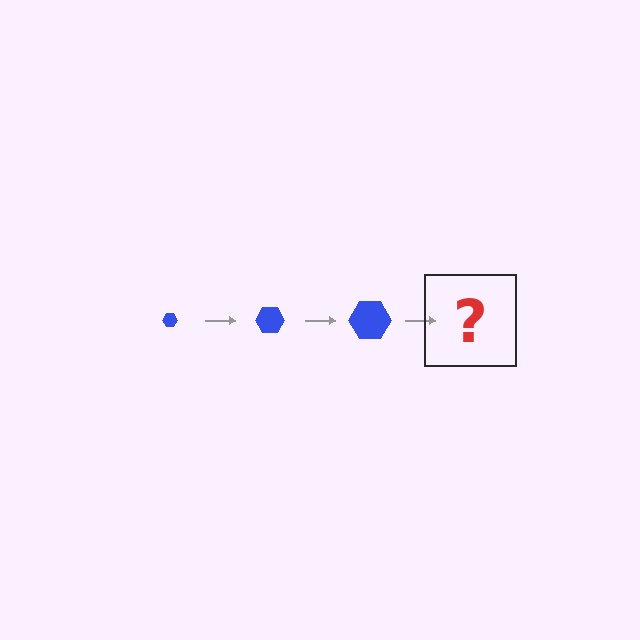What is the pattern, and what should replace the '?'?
The pattern is that the hexagon gets progressively larger each step. The '?' should be a blue hexagon, larger than the previous one.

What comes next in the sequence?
The next element should be a blue hexagon, larger than the previous one.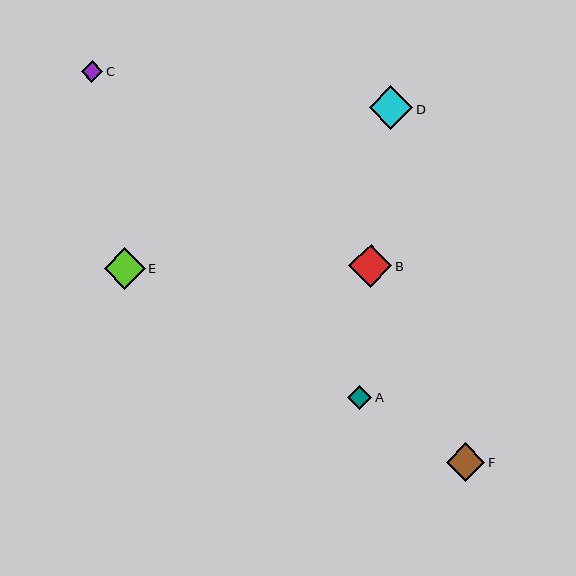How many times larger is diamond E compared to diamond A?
Diamond E is approximately 1.7 times the size of diamond A.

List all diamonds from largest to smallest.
From largest to smallest: D, B, E, F, A, C.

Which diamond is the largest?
Diamond D is the largest with a size of approximately 43 pixels.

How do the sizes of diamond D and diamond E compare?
Diamond D and diamond E are approximately the same size.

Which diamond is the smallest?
Diamond C is the smallest with a size of approximately 21 pixels.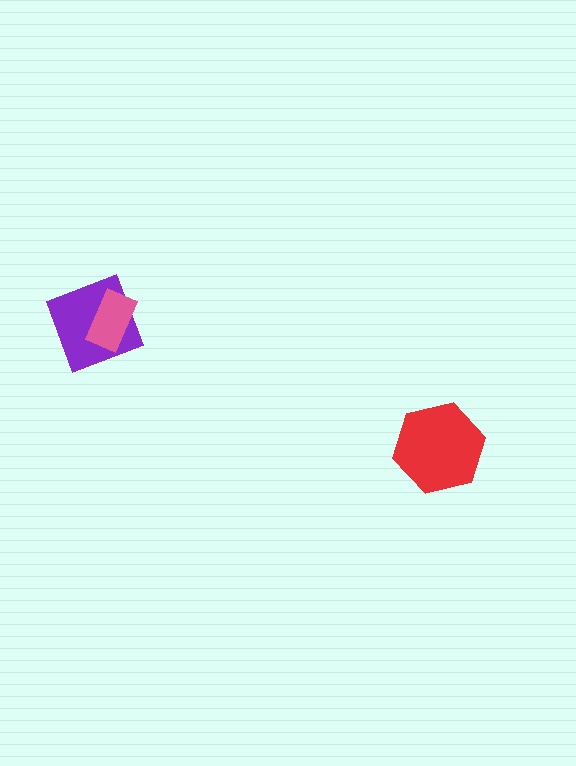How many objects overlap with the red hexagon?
0 objects overlap with the red hexagon.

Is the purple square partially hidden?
Yes, it is partially covered by another shape.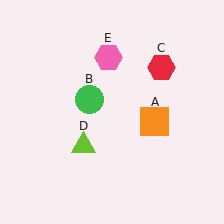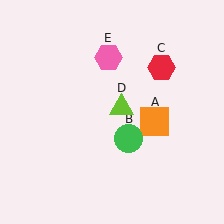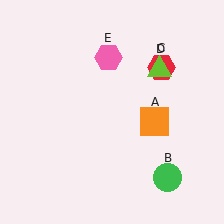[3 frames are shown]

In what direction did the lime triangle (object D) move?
The lime triangle (object D) moved up and to the right.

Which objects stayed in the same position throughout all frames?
Orange square (object A) and red hexagon (object C) and pink hexagon (object E) remained stationary.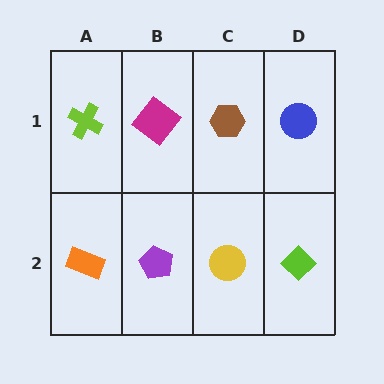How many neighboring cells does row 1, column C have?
3.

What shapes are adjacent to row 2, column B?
A magenta diamond (row 1, column B), an orange rectangle (row 2, column A), a yellow circle (row 2, column C).